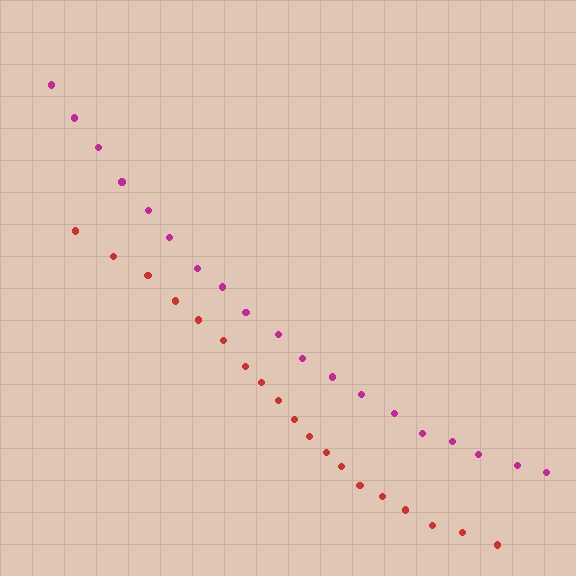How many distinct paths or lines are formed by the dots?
There are 2 distinct paths.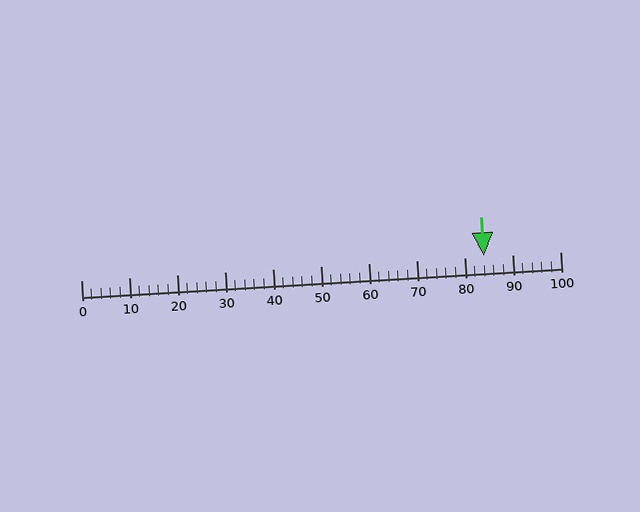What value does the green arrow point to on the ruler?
The green arrow points to approximately 84.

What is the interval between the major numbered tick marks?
The major tick marks are spaced 10 units apart.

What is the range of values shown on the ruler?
The ruler shows values from 0 to 100.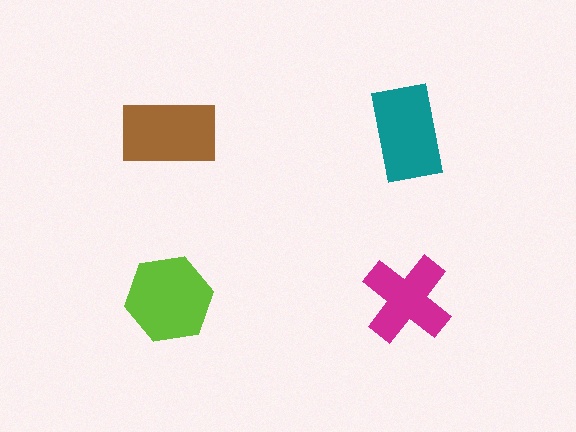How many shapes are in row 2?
2 shapes.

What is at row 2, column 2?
A magenta cross.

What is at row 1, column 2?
A teal rectangle.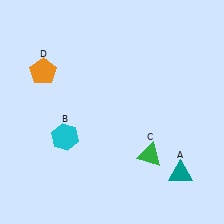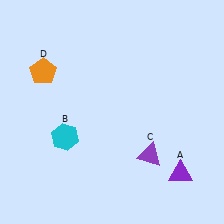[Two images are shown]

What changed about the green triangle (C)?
In Image 1, C is green. In Image 2, it changed to purple.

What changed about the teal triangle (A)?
In Image 1, A is teal. In Image 2, it changed to purple.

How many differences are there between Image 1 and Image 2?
There are 2 differences between the two images.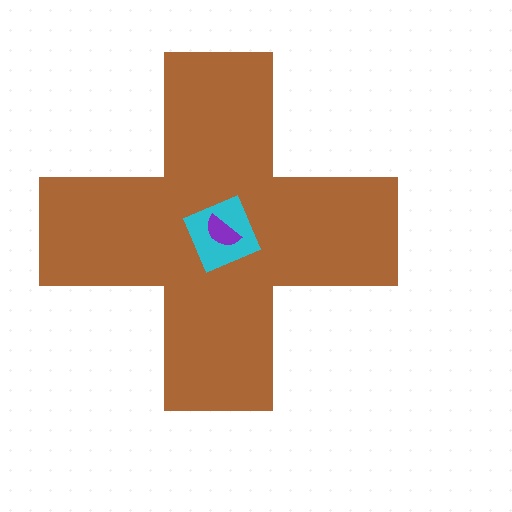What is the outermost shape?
The brown cross.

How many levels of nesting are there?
3.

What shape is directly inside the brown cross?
The cyan square.